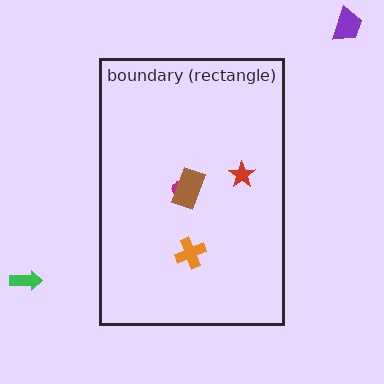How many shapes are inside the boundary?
4 inside, 2 outside.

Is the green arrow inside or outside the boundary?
Outside.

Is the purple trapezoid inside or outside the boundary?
Outside.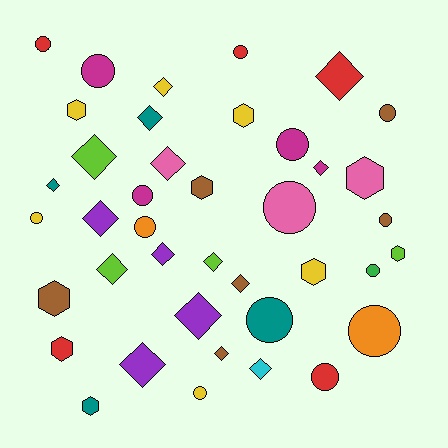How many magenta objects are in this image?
There are 4 magenta objects.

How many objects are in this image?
There are 40 objects.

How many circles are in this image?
There are 15 circles.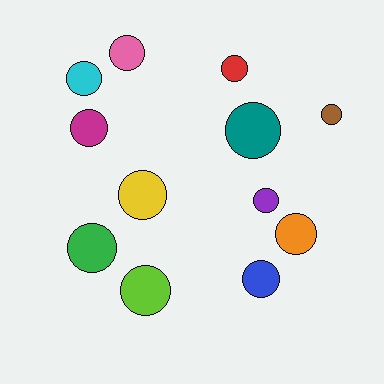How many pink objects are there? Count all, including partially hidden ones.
There is 1 pink object.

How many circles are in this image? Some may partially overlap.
There are 12 circles.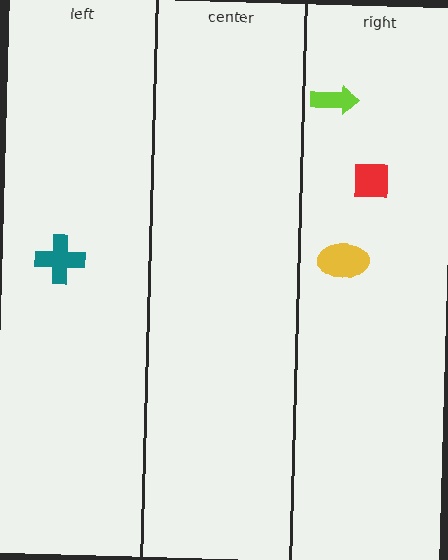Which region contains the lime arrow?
The right region.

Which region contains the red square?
The right region.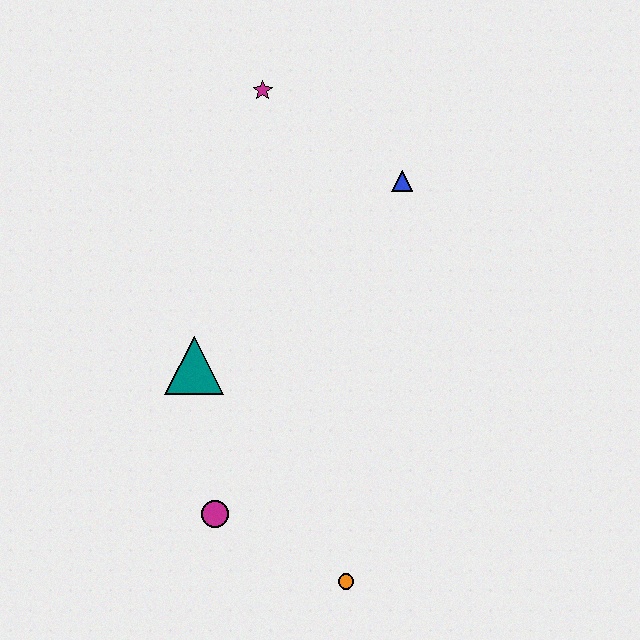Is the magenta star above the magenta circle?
Yes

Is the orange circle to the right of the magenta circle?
Yes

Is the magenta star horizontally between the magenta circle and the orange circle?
Yes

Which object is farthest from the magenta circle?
The magenta star is farthest from the magenta circle.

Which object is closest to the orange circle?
The magenta circle is closest to the orange circle.